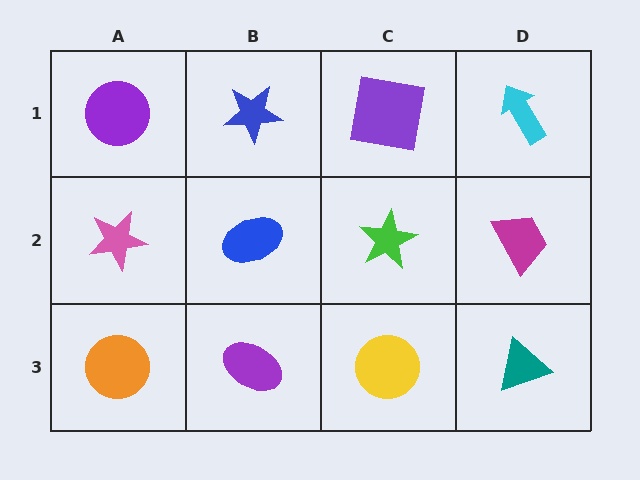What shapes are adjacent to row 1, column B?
A blue ellipse (row 2, column B), a purple circle (row 1, column A), a purple square (row 1, column C).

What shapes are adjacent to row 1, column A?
A pink star (row 2, column A), a blue star (row 1, column B).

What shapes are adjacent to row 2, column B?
A blue star (row 1, column B), a purple ellipse (row 3, column B), a pink star (row 2, column A), a green star (row 2, column C).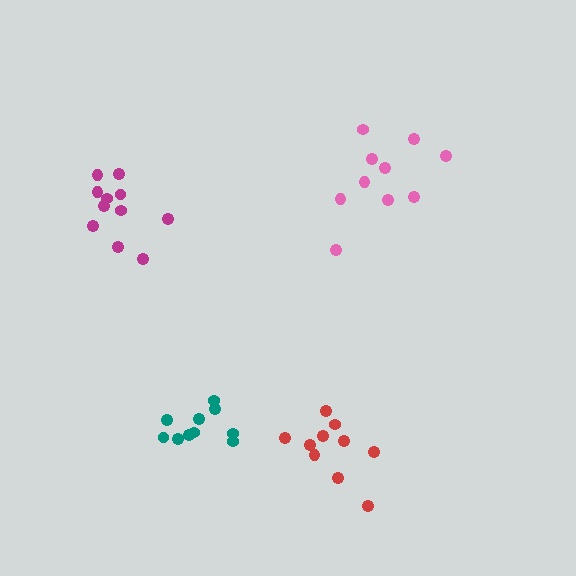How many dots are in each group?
Group 1: 10 dots, Group 2: 10 dots, Group 3: 10 dots, Group 4: 11 dots (41 total).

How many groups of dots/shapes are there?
There are 4 groups.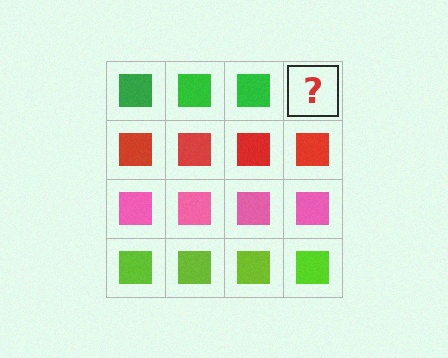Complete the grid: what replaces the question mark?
The question mark should be replaced with a green square.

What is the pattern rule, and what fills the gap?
The rule is that each row has a consistent color. The gap should be filled with a green square.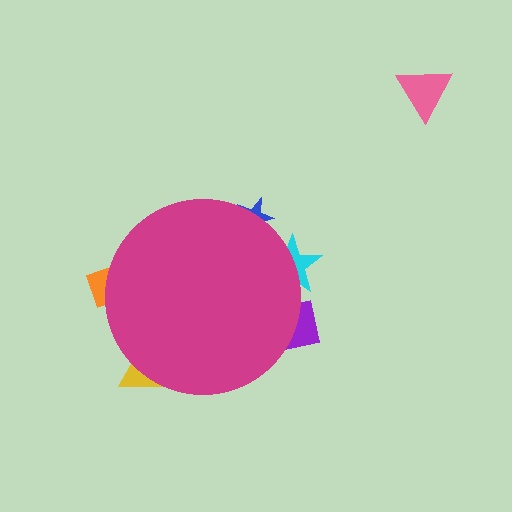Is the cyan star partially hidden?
Yes, the cyan star is partially hidden behind the magenta circle.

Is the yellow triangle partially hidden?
Yes, the yellow triangle is partially hidden behind the magenta circle.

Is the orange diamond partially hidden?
Yes, the orange diamond is partially hidden behind the magenta circle.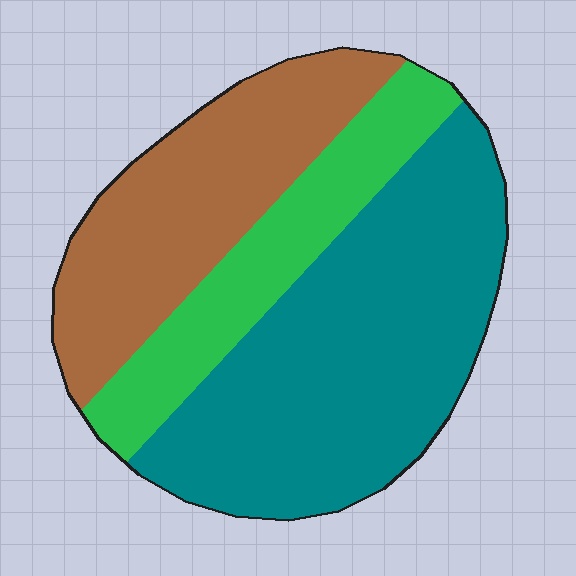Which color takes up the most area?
Teal, at roughly 50%.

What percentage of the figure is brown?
Brown takes up about one third (1/3) of the figure.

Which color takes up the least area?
Green, at roughly 20%.